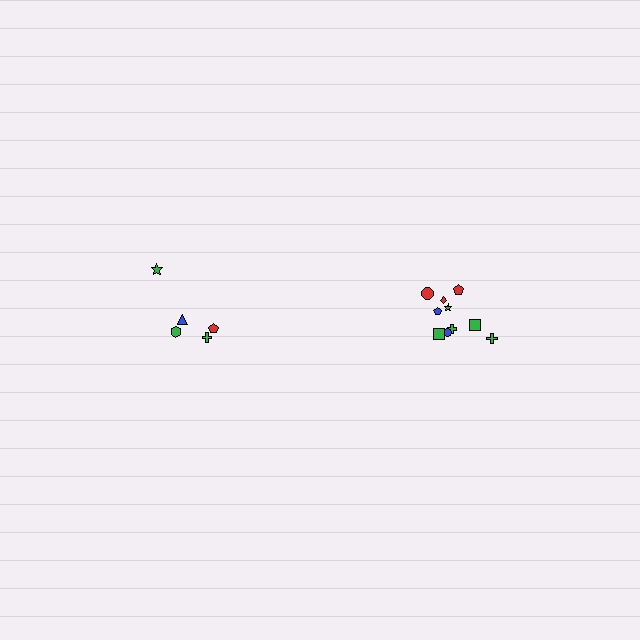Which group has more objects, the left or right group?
The right group.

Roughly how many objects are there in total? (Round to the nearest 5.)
Roughly 15 objects in total.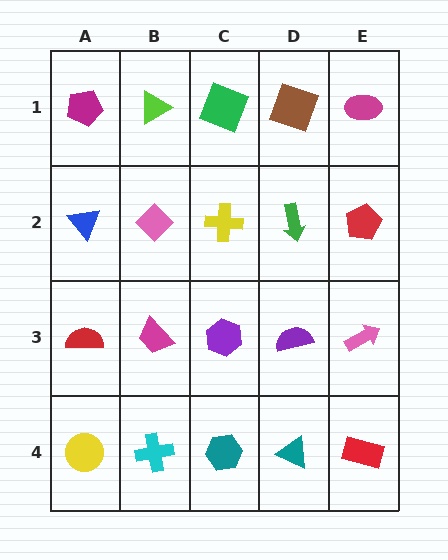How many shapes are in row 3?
5 shapes.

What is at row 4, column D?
A teal triangle.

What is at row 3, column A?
A red semicircle.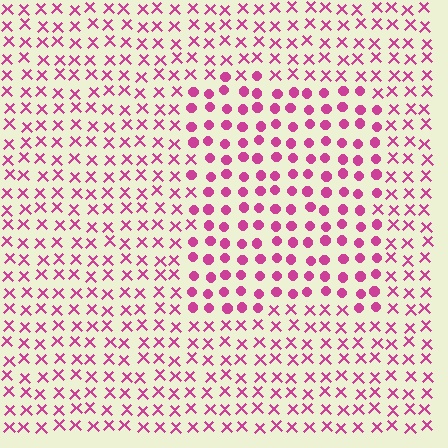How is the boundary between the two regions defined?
The boundary is defined by a change in element shape: circles inside vs. X marks outside. All elements share the same color and spacing.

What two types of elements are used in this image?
The image uses circles inside the rectangle region and X marks outside it.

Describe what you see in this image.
The image is filled with small magenta elements arranged in a uniform grid. A rectangle-shaped region contains circles, while the surrounding area contains X marks. The boundary is defined purely by the change in element shape.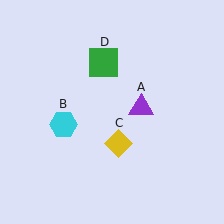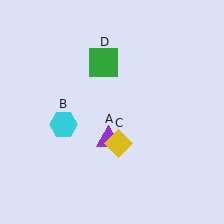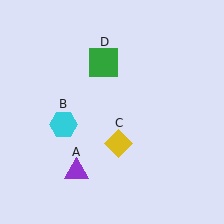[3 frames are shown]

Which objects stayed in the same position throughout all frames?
Cyan hexagon (object B) and yellow diamond (object C) and green square (object D) remained stationary.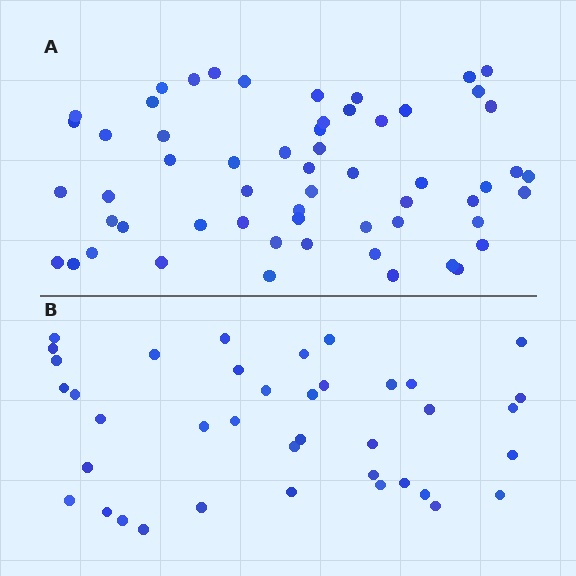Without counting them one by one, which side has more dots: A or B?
Region A (the top region) has more dots.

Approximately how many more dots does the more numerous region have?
Region A has approximately 20 more dots than region B.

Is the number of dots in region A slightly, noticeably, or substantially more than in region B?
Region A has substantially more. The ratio is roughly 1.5 to 1.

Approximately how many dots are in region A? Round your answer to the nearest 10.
About 60 dots. (The exact count is 58, which rounds to 60.)